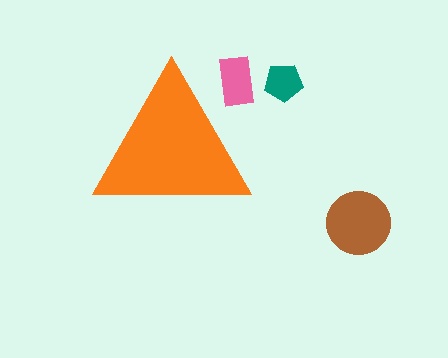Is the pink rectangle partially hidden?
Yes, the pink rectangle is partially hidden behind the orange triangle.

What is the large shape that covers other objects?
An orange triangle.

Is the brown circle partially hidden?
No, the brown circle is fully visible.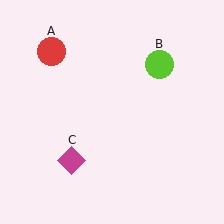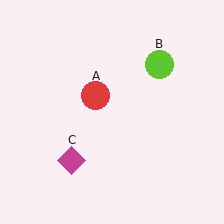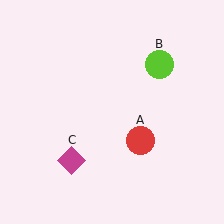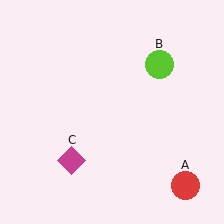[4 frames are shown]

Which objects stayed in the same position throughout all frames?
Lime circle (object B) and magenta diamond (object C) remained stationary.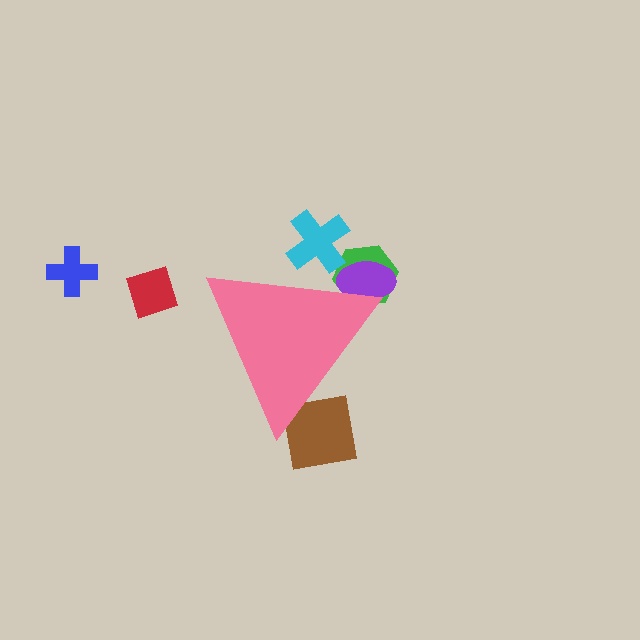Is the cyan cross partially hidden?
Yes, the cyan cross is partially hidden behind the pink triangle.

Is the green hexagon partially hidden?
Yes, the green hexagon is partially hidden behind the pink triangle.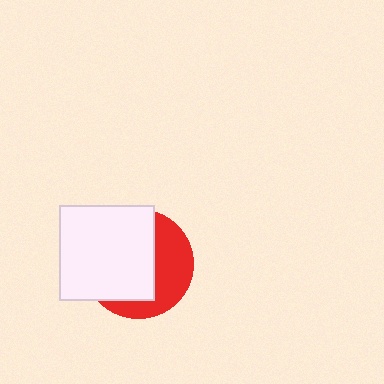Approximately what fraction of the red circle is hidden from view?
Roughly 61% of the red circle is hidden behind the white square.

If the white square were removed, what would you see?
You would see the complete red circle.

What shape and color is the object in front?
The object in front is a white square.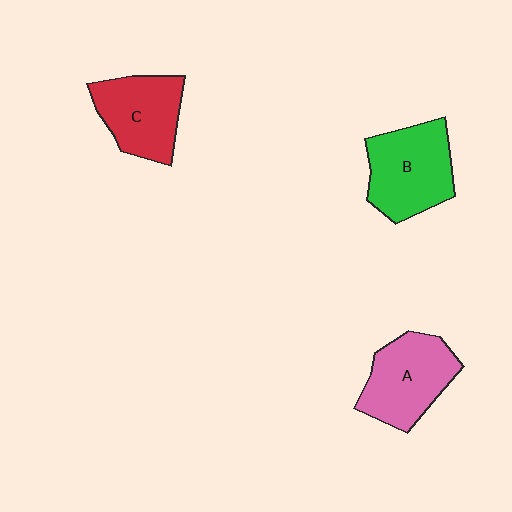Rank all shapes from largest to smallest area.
From largest to smallest: B (green), A (pink), C (red).